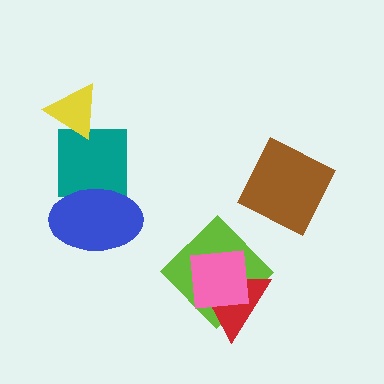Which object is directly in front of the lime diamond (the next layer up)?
The red triangle is directly in front of the lime diamond.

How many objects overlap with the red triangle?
2 objects overlap with the red triangle.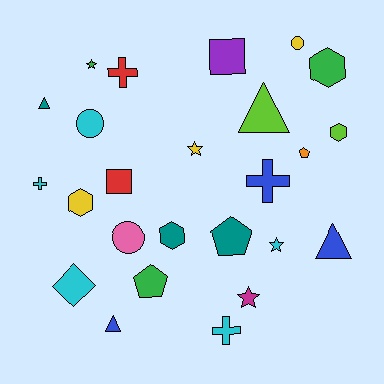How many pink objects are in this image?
There is 1 pink object.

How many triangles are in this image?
There are 4 triangles.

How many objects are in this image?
There are 25 objects.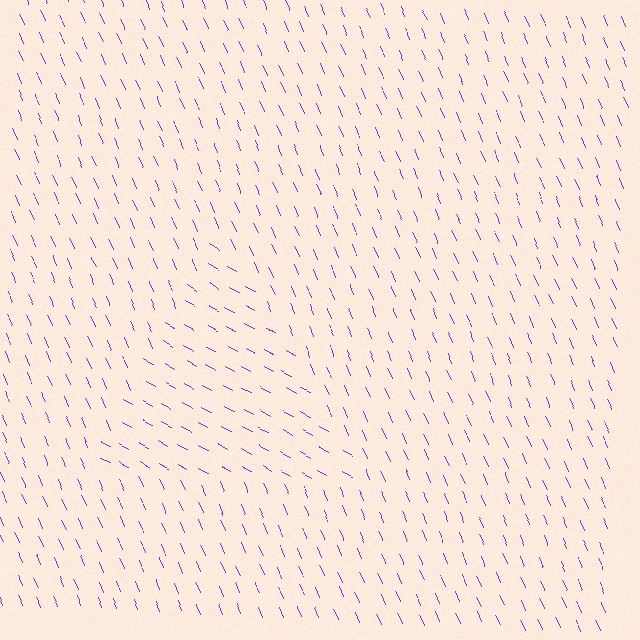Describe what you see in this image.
The image is filled with small purple line segments. A triangle region in the image has lines oriented differently from the surrounding lines, creating a visible texture boundary.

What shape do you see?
I see a triangle.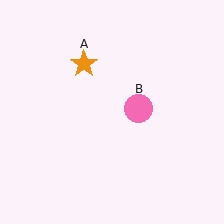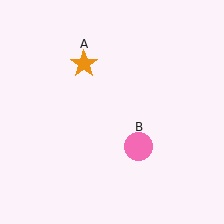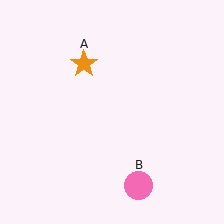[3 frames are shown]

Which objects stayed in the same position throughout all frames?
Orange star (object A) remained stationary.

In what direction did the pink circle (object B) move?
The pink circle (object B) moved down.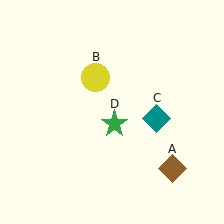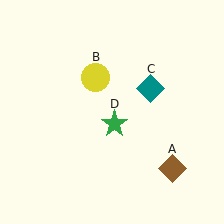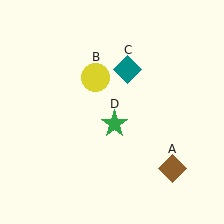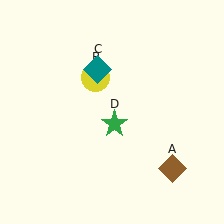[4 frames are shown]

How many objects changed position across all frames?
1 object changed position: teal diamond (object C).